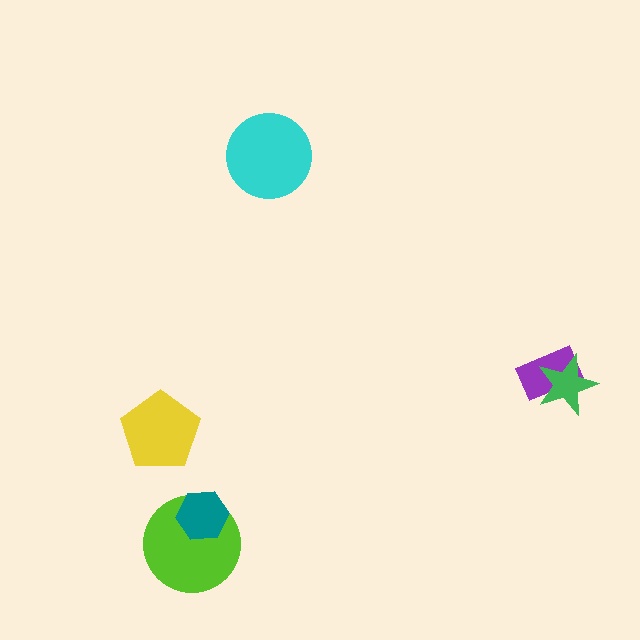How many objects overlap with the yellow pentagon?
0 objects overlap with the yellow pentagon.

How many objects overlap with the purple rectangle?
1 object overlaps with the purple rectangle.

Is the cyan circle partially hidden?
No, no other shape covers it.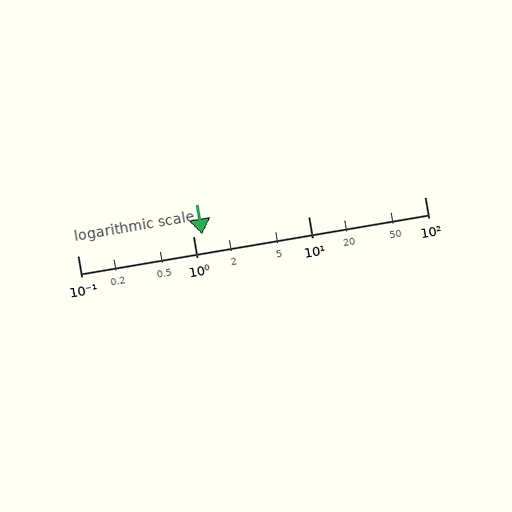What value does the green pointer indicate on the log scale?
The pointer indicates approximately 1.2.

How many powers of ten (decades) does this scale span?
The scale spans 3 decades, from 0.1 to 100.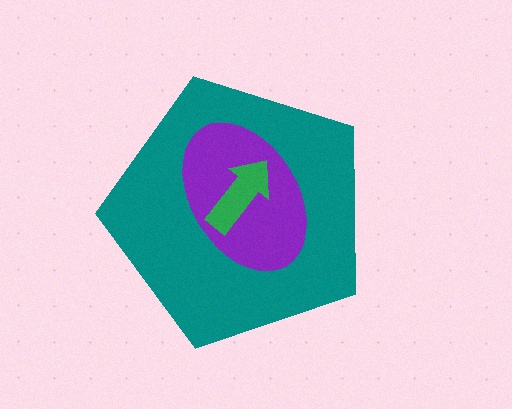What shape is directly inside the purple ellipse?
The green arrow.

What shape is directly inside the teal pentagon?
The purple ellipse.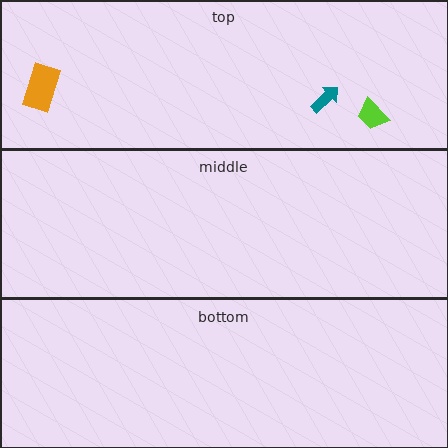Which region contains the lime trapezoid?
The top region.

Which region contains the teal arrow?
The top region.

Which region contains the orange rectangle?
The top region.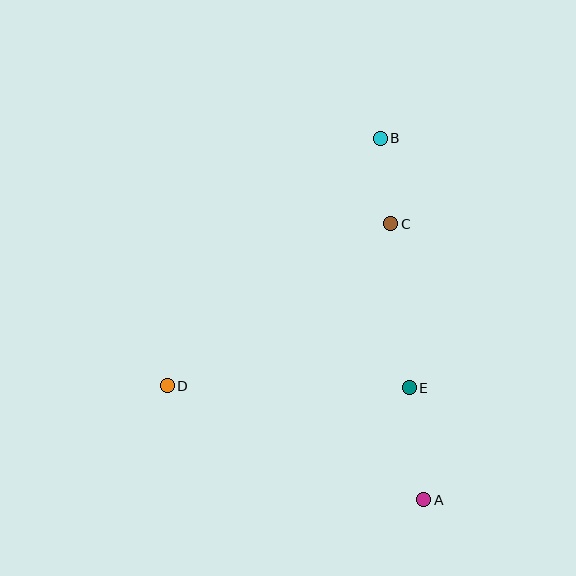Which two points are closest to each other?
Points B and C are closest to each other.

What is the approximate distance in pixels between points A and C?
The distance between A and C is approximately 278 pixels.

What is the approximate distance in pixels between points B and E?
The distance between B and E is approximately 251 pixels.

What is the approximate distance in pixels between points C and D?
The distance between C and D is approximately 276 pixels.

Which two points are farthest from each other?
Points A and B are farthest from each other.